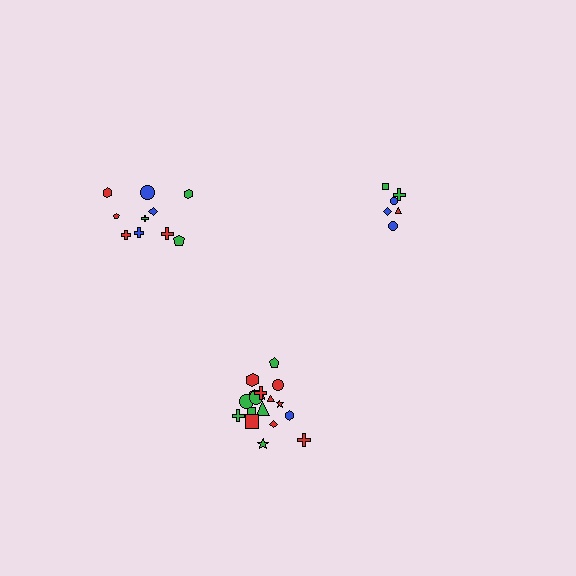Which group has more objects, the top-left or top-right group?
The top-left group.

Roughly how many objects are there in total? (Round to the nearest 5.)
Roughly 35 objects in total.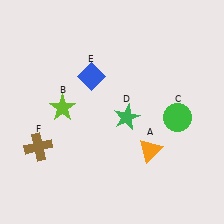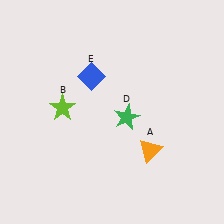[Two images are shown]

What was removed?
The brown cross (F), the green circle (C) were removed in Image 2.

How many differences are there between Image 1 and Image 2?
There are 2 differences between the two images.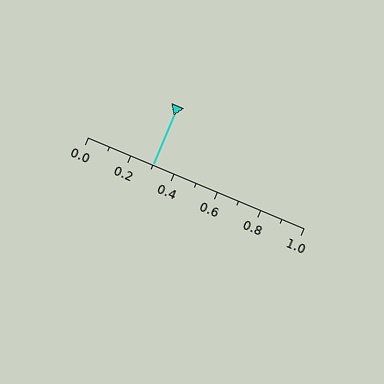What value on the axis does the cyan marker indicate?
The marker indicates approximately 0.3.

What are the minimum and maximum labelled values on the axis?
The axis runs from 0.0 to 1.0.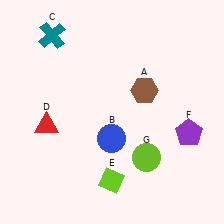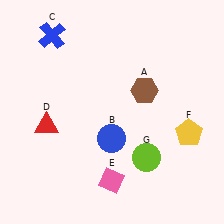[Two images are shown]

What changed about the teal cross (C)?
In Image 1, C is teal. In Image 2, it changed to blue.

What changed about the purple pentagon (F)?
In Image 1, F is purple. In Image 2, it changed to yellow.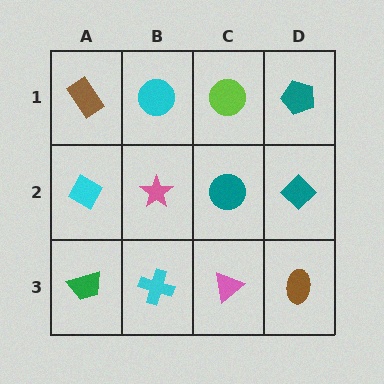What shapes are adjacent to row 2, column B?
A cyan circle (row 1, column B), a cyan cross (row 3, column B), a cyan diamond (row 2, column A), a teal circle (row 2, column C).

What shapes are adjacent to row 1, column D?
A teal diamond (row 2, column D), a lime circle (row 1, column C).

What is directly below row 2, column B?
A cyan cross.